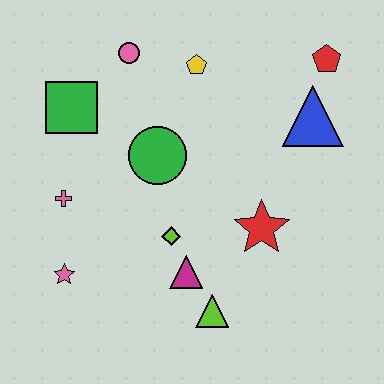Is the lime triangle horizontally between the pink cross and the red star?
Yes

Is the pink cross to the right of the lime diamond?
No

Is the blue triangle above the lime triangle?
Yes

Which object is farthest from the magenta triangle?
The red pentagon is farthest from the magenta triangle.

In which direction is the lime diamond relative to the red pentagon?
The lime diamond is below the red pentagon.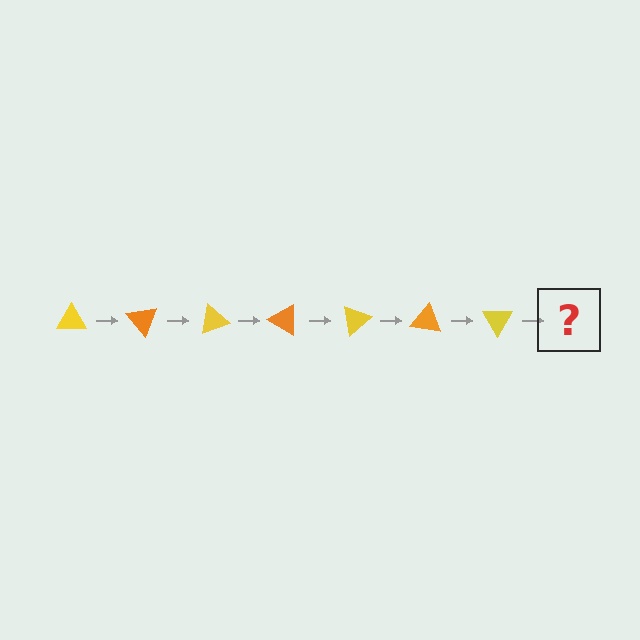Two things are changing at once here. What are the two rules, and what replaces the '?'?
The two rules are that it rotates 50 degrees each step and the color cycles through yellow and orange. The '?' should be an orange triangle, rotated 350 degrees from the start.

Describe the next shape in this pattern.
It should be an orange triangle, rotated 350 degrees from the start.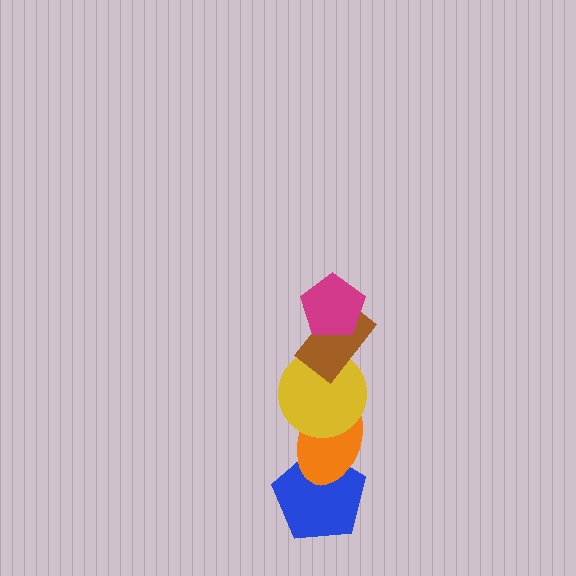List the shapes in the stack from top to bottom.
From top to bottom: the magenta pentagon, the brown rectangle, the yellow circle, the orange ellipse, the blue pentagon.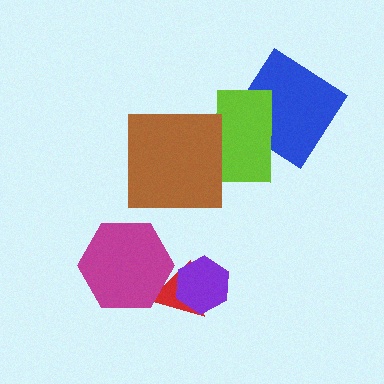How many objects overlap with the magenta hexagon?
1 object overlaps with the magenta hexagon.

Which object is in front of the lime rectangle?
The brown square is in front of the lime rectangle.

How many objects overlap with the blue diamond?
1 object overlaps with the blue diamond.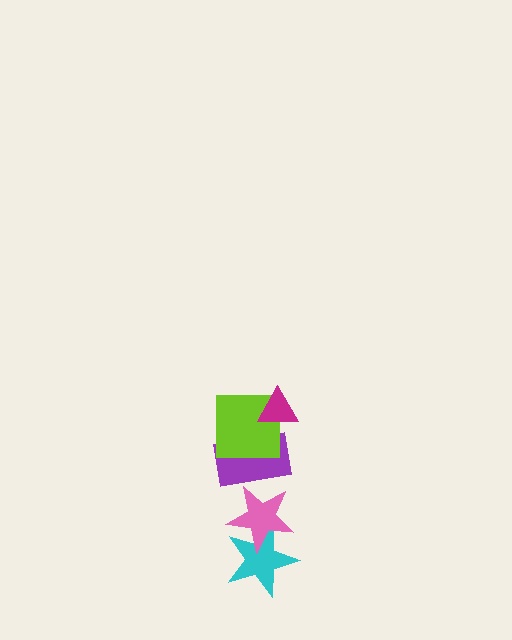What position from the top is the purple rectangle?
The purple rectangle is 3rd from the top.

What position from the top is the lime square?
The lime square is 2nd from the top.